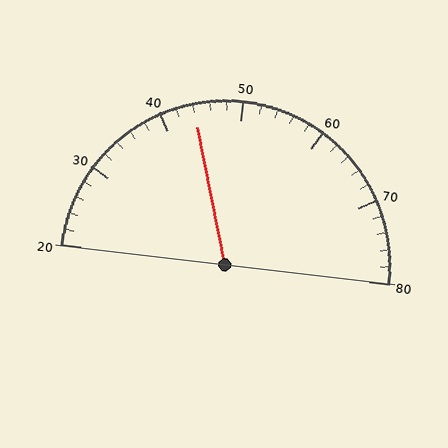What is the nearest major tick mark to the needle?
The nearest major tick mark is 40.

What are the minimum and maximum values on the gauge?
The gauge ranges from 20 to 80.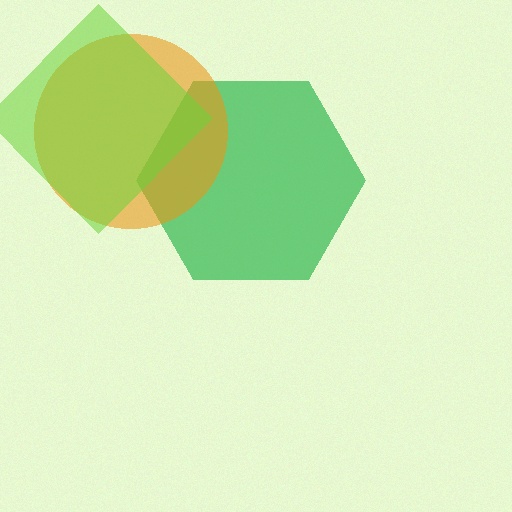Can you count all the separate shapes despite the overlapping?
Yes, there are 3 separate shapes.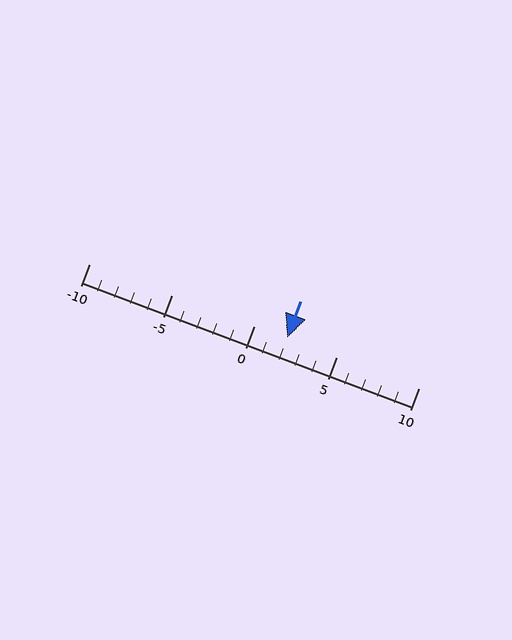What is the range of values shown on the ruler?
The ruler shows values from -10 to 10.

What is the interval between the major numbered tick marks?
The major tick marks are spaced 5 units apart.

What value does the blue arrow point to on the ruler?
The blue arrow points to approximately 2.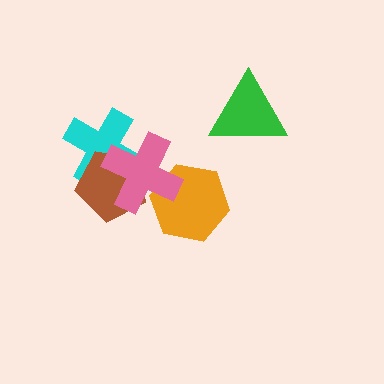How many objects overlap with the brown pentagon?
2 objects overlap with the brown pentagon.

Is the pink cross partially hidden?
No, no other shape covers it.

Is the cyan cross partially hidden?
Yes, it is partially covered by another shape.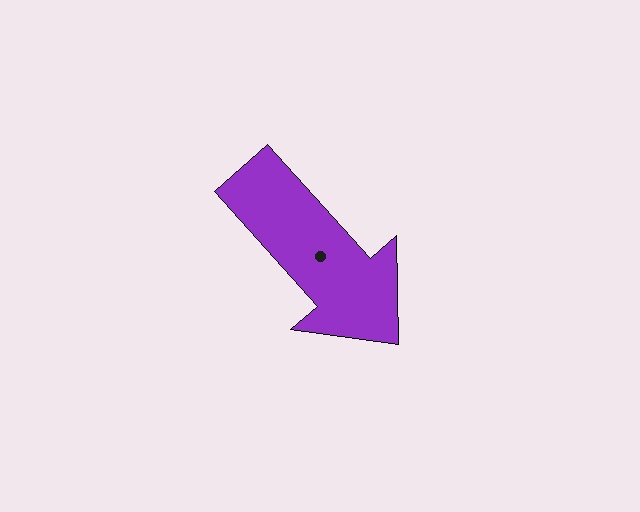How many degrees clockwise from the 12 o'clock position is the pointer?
Approximately 138 degrees.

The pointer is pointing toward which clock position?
Roughly 5 o'clock.